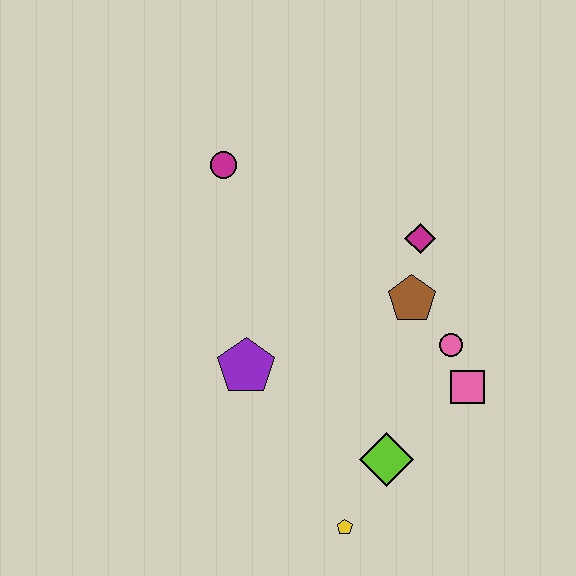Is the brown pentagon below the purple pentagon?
No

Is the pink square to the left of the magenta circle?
No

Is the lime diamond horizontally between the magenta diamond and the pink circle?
No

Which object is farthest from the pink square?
The magenta circle is farthest from the pink square.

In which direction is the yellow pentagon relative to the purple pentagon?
The yellow pentagon is below the purple pentagon.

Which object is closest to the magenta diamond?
The brown pentagon is closest to the magenta diamond.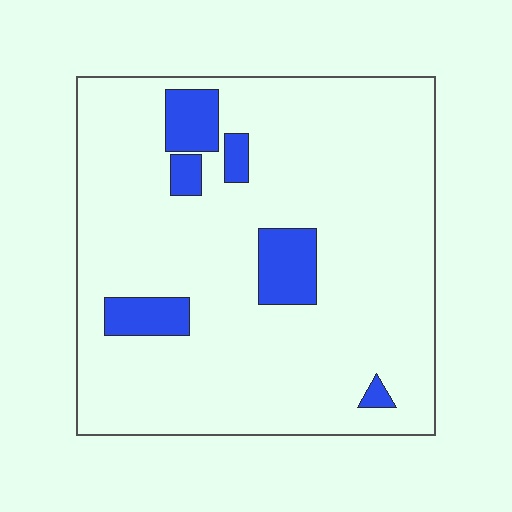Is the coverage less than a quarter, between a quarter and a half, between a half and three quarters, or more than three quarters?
Less than a quarter.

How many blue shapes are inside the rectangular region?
6.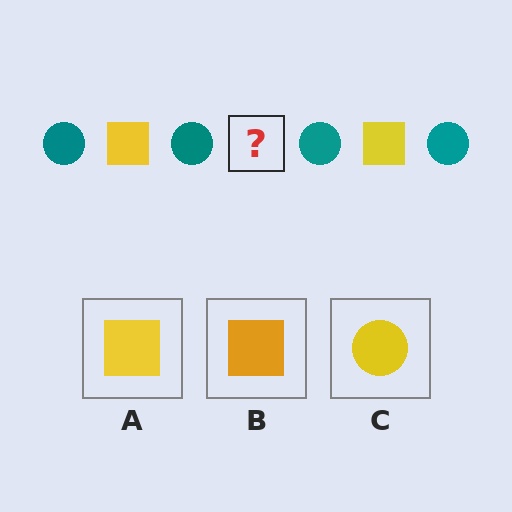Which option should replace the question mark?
Option A.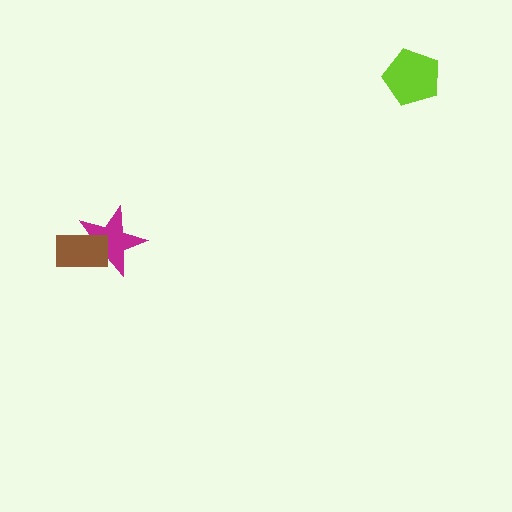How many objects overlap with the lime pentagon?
0 objects overlap with the lime pentagon.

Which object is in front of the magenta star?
The brown rectangle is in front of the magenta star.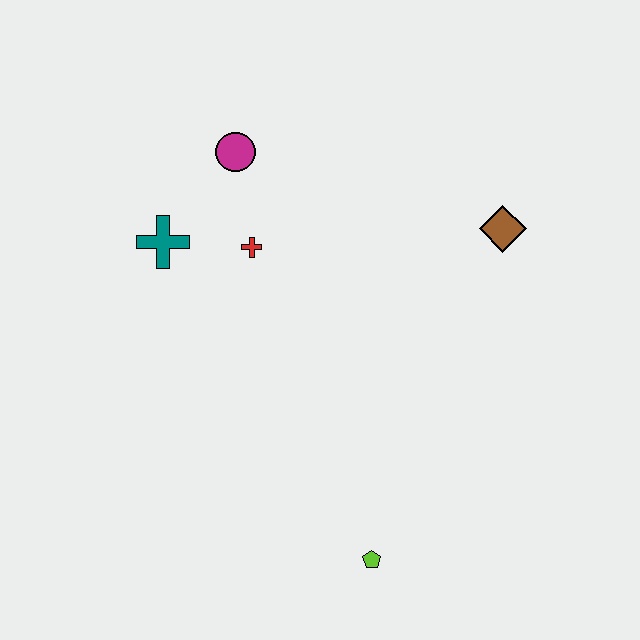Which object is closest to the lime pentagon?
The red cross is closest to the lime pentagon.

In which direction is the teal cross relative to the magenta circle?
The teal cross is below the magenta circle.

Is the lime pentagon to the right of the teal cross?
Yes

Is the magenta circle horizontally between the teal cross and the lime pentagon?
Yes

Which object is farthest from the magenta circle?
The lime pentagon is farthest from the magenta circle.